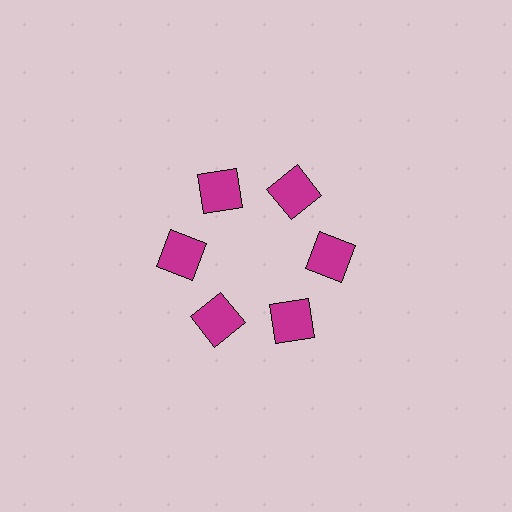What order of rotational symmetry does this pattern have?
This pattern has 6-fold rotational symmetry.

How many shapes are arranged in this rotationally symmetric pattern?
There are 6 shapes, arranged in 6 groups of 1.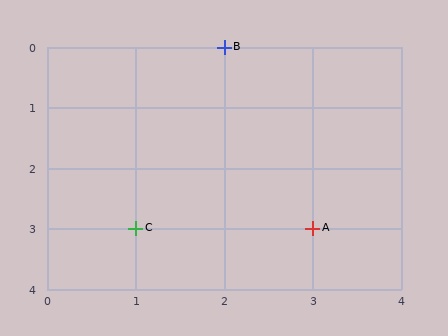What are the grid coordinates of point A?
Point A is at grid coordinates (3, 3).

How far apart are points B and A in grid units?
Points B and A are 1 column and 3 rows apart (about 3.2 grid units diagonally).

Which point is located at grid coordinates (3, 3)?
Point A is at (3, 3).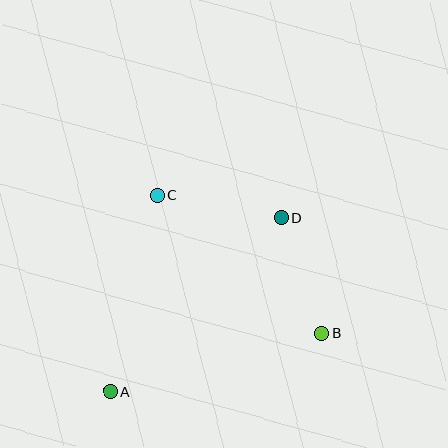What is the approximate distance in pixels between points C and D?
The distance between C and D is approximately 125 pixels.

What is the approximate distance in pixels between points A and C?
The distance between A and C is approximately 201 pixels.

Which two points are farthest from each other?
Points A and D are farthest from each other.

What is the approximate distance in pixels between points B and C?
The distance between B and C is approximately 214 pixels.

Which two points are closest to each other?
Points B and D are closest to each other.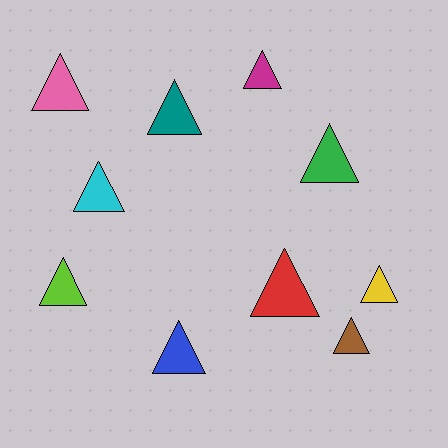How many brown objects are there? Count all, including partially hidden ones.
There is 1 brown object.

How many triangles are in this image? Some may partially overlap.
There are 10 triangles.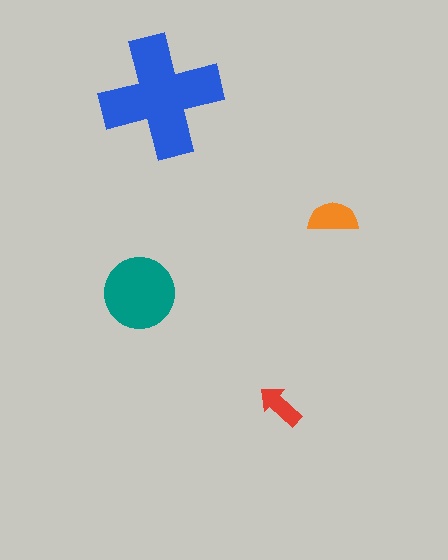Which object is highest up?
The blue cross is topmost.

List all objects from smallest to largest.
The red arrow, the orange semicircle, the teal circle, the blue cross.